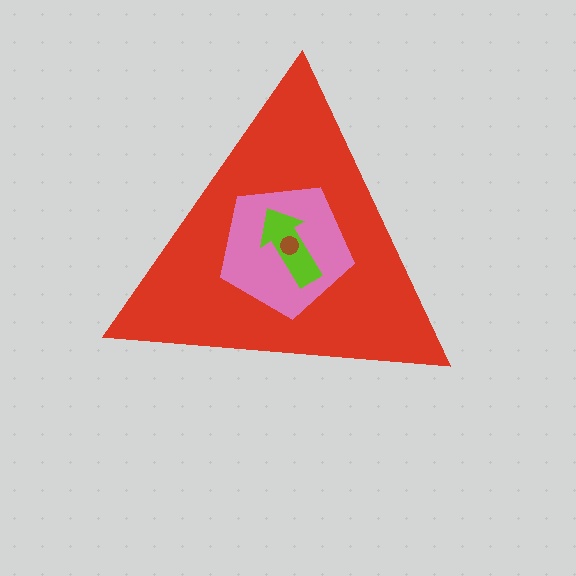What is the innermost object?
The brown circle.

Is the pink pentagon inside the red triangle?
Yes.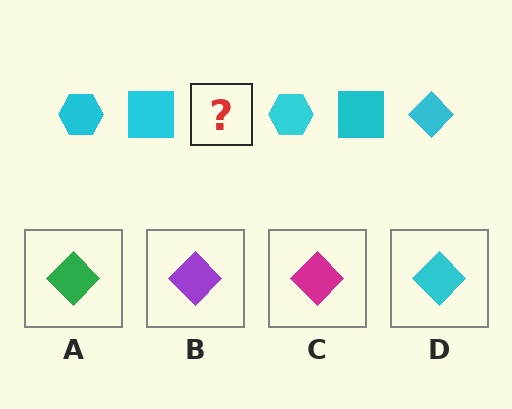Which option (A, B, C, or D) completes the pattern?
D.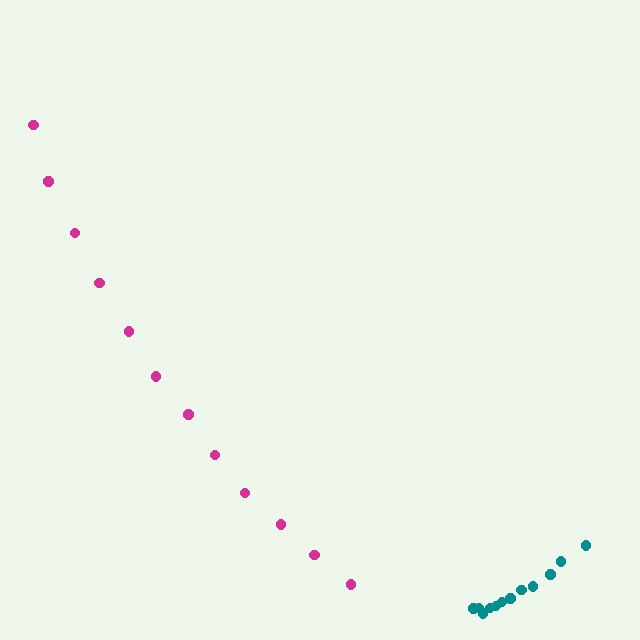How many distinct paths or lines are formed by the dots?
There are 2 distinct paths.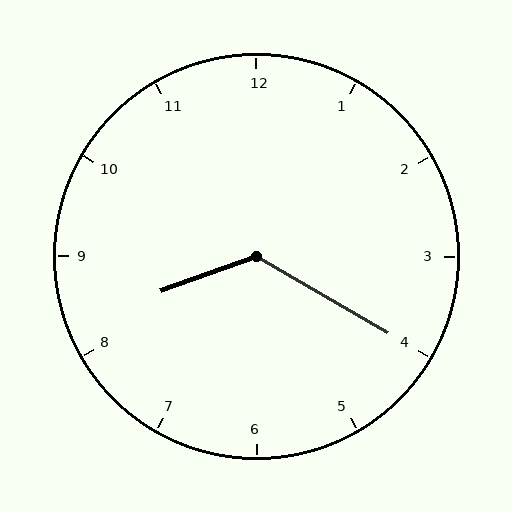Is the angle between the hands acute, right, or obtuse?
It is obtuse.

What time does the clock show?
8:20.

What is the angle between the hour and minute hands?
Approximately 130 degrees.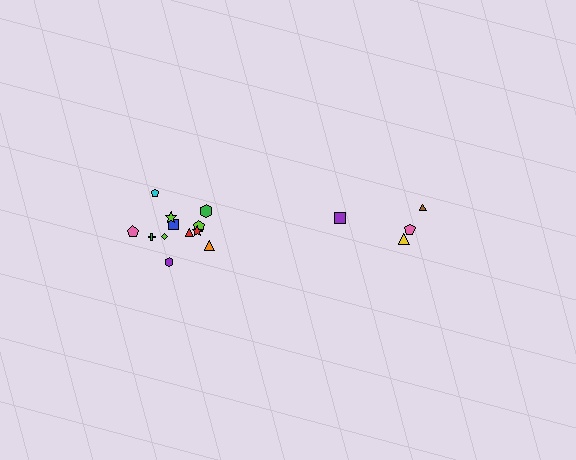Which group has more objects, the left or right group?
The left group.